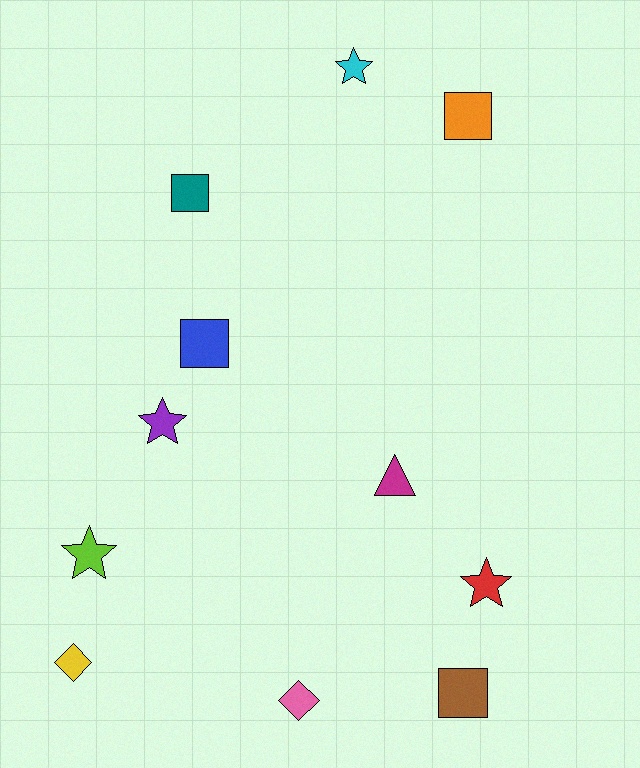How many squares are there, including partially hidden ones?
There are 4 squares.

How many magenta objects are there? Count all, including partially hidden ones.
There is 1 magenta object.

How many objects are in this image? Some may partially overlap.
There are 11 objects.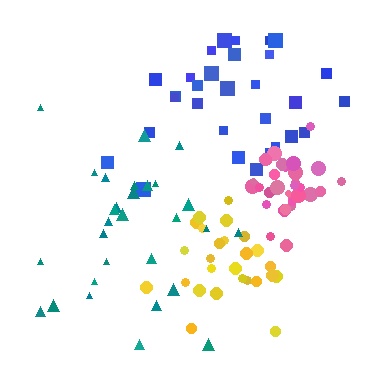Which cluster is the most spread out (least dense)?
Teal.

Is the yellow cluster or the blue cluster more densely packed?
Yellow.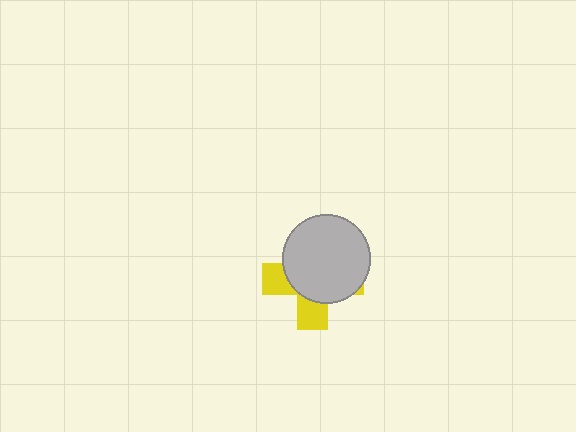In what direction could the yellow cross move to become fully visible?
The yellow cross could move toward the lower-left. That would shift it out from behind the light gray circle entirely.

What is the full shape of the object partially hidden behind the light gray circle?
The partially hidden object is a yellow cross.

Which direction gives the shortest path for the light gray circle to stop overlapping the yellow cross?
Moving toward the upper-right gives the shortest separation.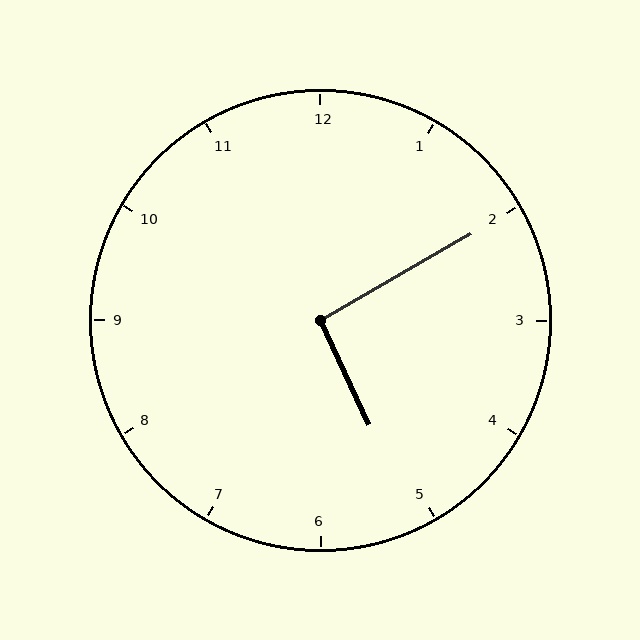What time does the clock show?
5:10.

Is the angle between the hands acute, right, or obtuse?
It is right.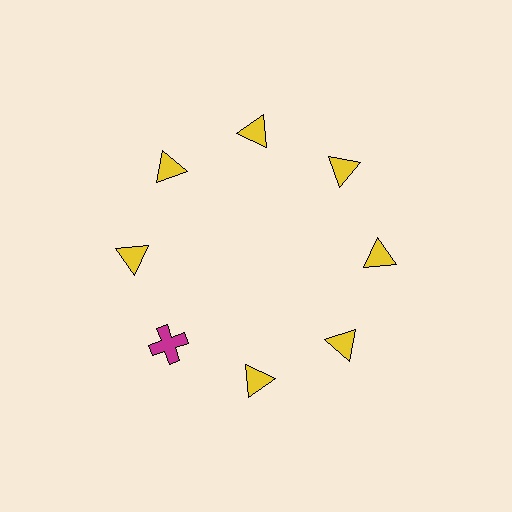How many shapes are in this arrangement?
There are 8 shapes arranged in a ring pattern.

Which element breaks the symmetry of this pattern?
The magenta cross at roughly the 8 o'clock position breaks the symmetry. All other shapes are yellow triangles.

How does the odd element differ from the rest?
It differs in both color (magenta instead of yellow) and shape (cross instead of triangle).